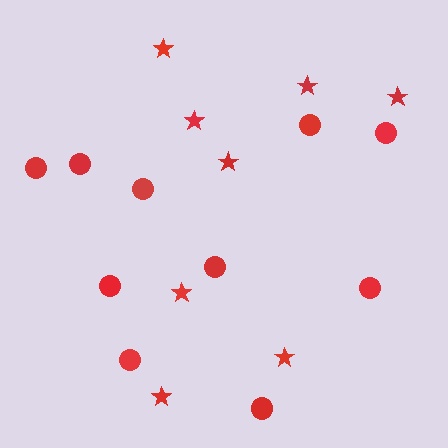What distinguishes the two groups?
There are 2 groups: one group of stars (8) and one group of circles (10).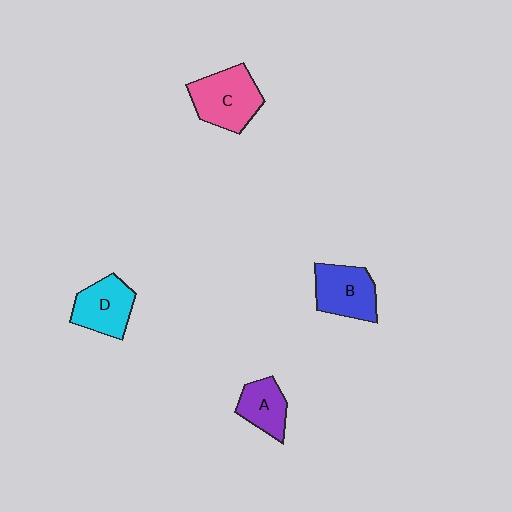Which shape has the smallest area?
Shape A (purple).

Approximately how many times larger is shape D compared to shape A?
Approximately 1.3 times.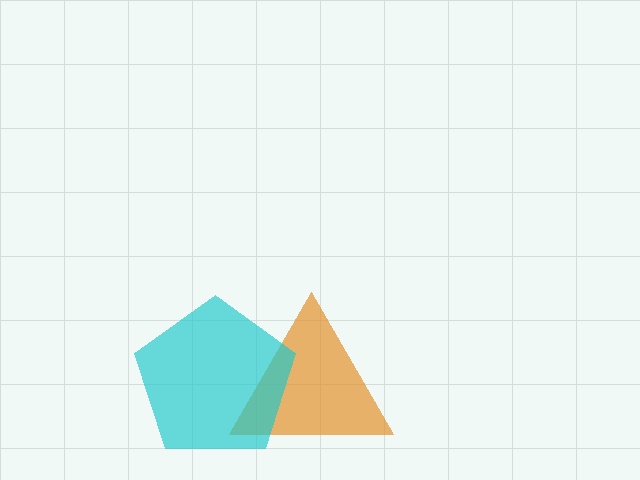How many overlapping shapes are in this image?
There are 2 overlapping shapes in the image.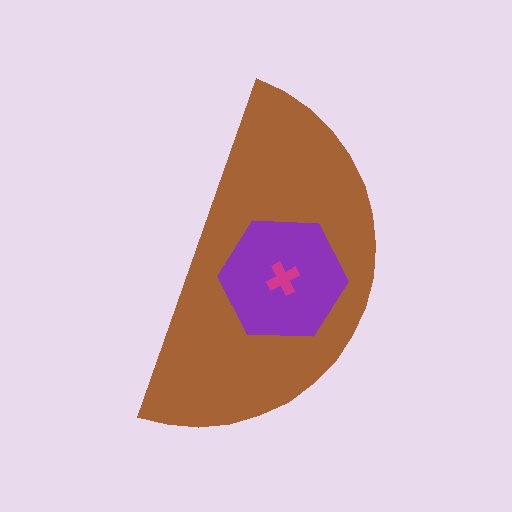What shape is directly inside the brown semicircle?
The purple hexagon.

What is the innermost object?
The magenta cross.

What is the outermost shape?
The brown semicircle.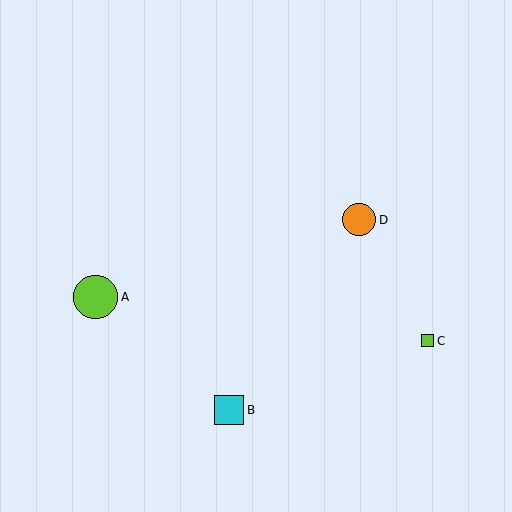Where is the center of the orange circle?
The center of the orange circle is at (359, 220).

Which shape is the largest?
The lime circle (labeled A) is the largest.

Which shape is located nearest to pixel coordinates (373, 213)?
The orange circle (labeled D) at (359, 220) is nearest to that location.